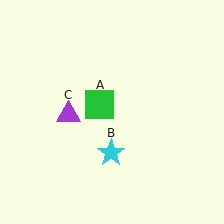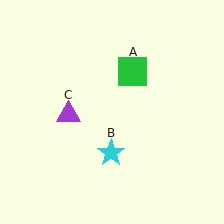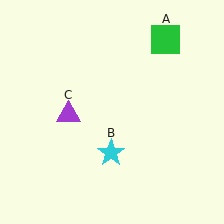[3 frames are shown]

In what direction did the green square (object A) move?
The green square (object A) moved up and to the right.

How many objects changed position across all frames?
1 object changed position: green square (object A).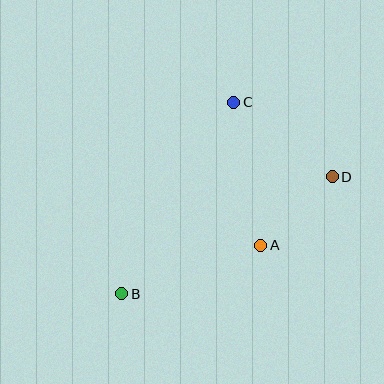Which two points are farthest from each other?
Points B and D are farthest from each other.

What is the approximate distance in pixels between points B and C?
The distance between B and C is approximately 222 pixels.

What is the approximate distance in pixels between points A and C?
The distance between A and C is approximately 146 pixels.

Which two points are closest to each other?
Points A and D are closest to each other.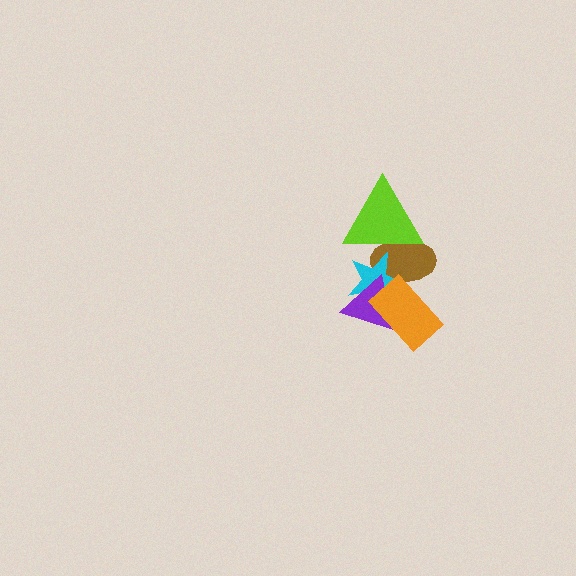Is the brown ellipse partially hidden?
Yes, it is partially covered by another shape.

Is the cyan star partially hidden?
Yes, it is partially covered by another shape.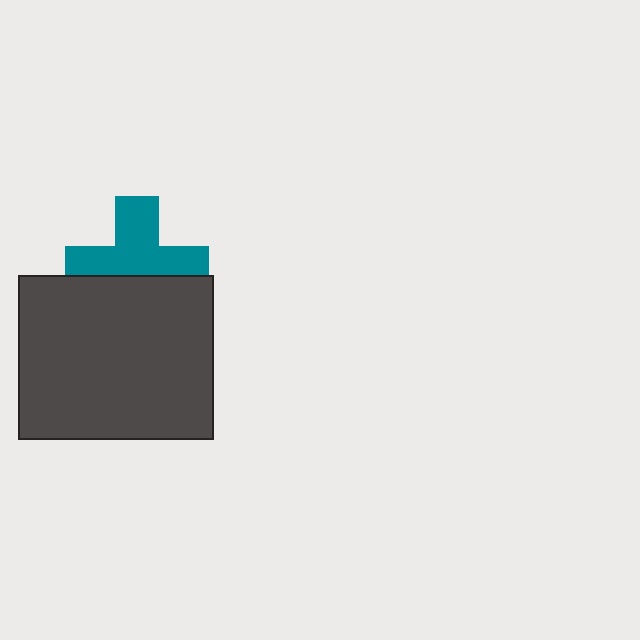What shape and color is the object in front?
The object in front is a dark gray rectangle.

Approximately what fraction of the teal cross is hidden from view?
Roughly 39% of the teal cross is hidden behind the dark gray rectangle.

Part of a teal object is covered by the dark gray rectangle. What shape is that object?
It is a cross.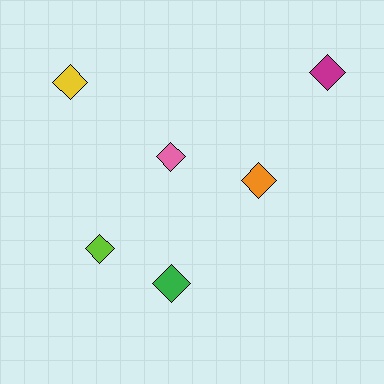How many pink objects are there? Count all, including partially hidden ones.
There is 1 pink object.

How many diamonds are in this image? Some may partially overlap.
There are 6 diamonds.